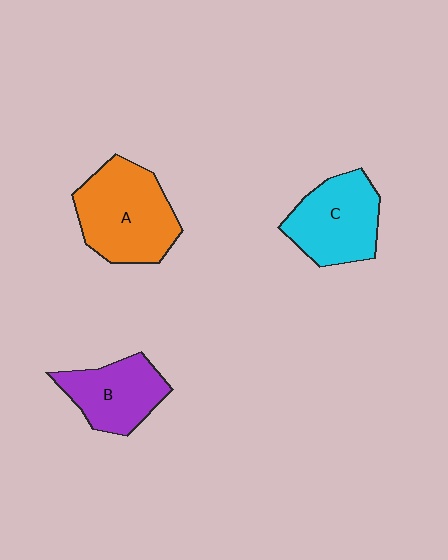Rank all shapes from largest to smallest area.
From largest to smallest: A (orange), C (cyan), B (purple).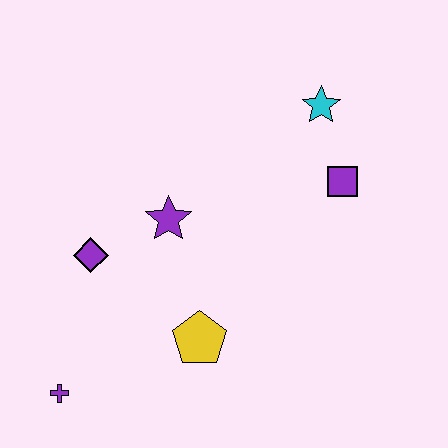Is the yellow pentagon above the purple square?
No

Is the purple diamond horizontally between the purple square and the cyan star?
No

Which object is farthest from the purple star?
The purple cross is farthest from the purple star.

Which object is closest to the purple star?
The purple diamond is closest to the purple star.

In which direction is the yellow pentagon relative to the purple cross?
The yellow pentagon is to the right of the purple cross.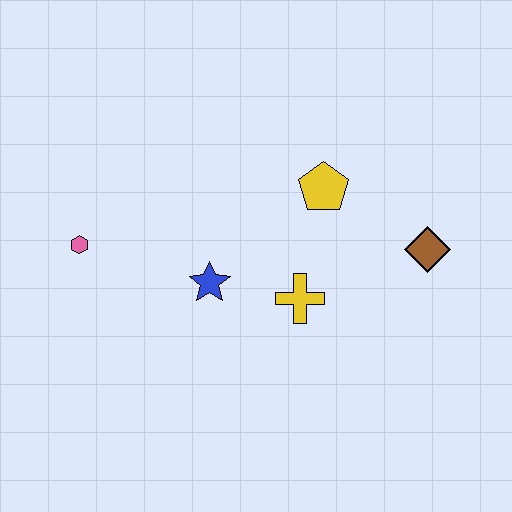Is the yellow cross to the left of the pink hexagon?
No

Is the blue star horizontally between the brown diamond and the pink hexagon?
Yes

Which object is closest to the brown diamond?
The yellow pentagon is closest to the brown diamond.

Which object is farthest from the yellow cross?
The pink hexagon is farthest from the yellow cross.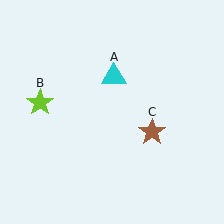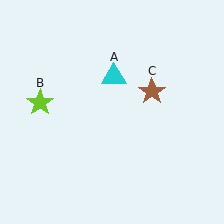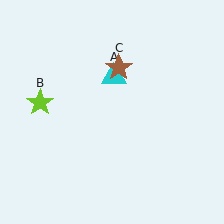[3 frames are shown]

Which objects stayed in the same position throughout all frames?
Cyan triangle (object A) and lime star (object B) remained stationary.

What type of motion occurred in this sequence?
The brown star (object C) rotated counterclockwise around the center of the scene.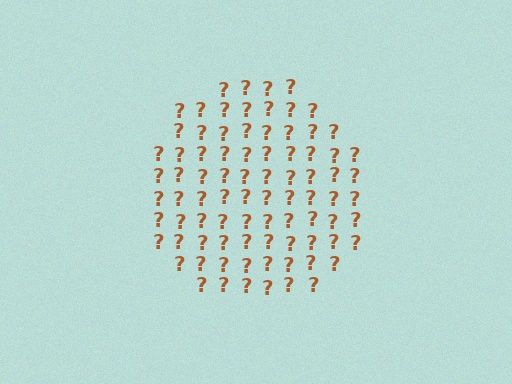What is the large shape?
The large shape is a circle.